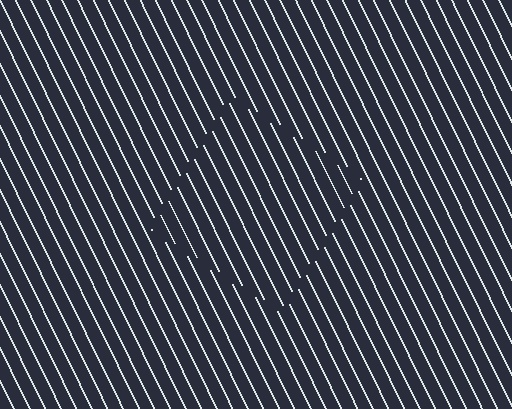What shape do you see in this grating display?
An illusory square. The interior of the shape contains the same grating, shifted by half a period — the contour is defined by the phase discontinuity where line-ends from the inner and outer gratings abut.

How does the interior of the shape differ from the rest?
The interior of the shape contains the same grating, shifted by half a period — the contour is defined by the phase discontinuity where line-ends from the inner and outer gratings abut.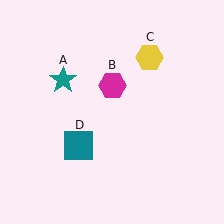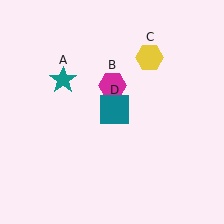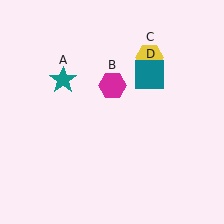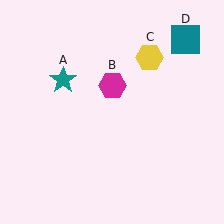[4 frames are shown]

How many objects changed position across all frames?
1 object changed position: teal square (object D).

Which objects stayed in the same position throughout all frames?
Teal star (object A) and magenta hexagon (object B) and yellow hexagon (object C) remained stationary.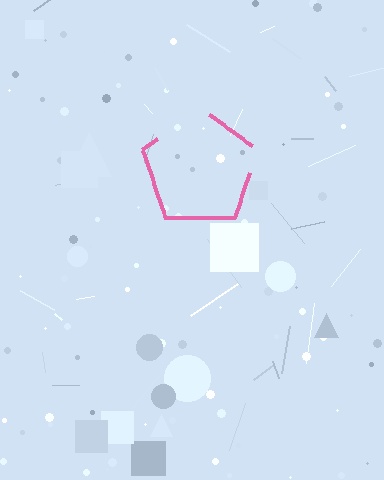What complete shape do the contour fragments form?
The contour fragments form a pentagon.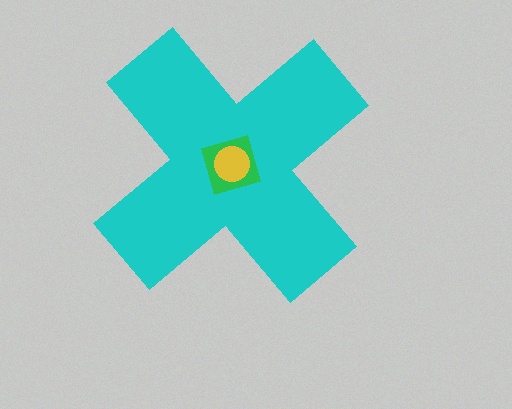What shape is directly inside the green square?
The yellow circle.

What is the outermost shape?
The cyan cross.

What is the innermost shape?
The yellow circle.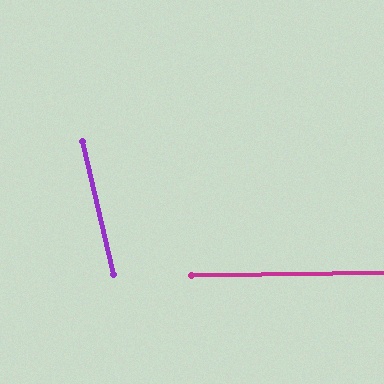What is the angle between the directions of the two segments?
Approximately 77 degrees.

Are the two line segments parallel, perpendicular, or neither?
Neither parallel nor perpendicular — they differ by about 77°.